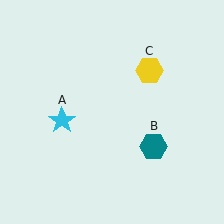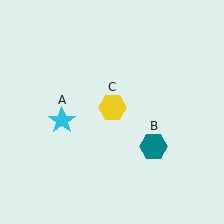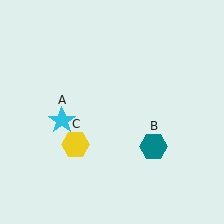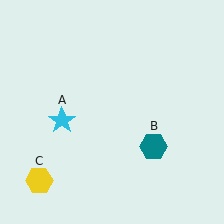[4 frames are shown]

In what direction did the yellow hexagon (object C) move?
The yellow hexagon (object C) moved down and to the left.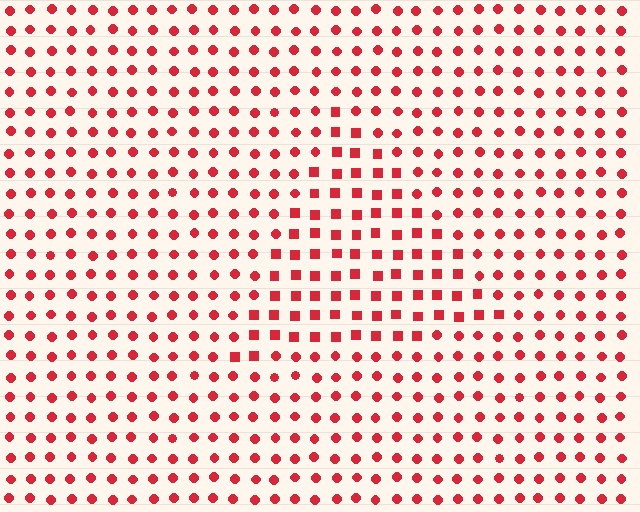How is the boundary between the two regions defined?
The boundary is defined by a change in element shape: squares inside vs. circles outside. All elements share the same color and spacing.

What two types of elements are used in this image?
The image uses squares inside the triangle region and circles outside it.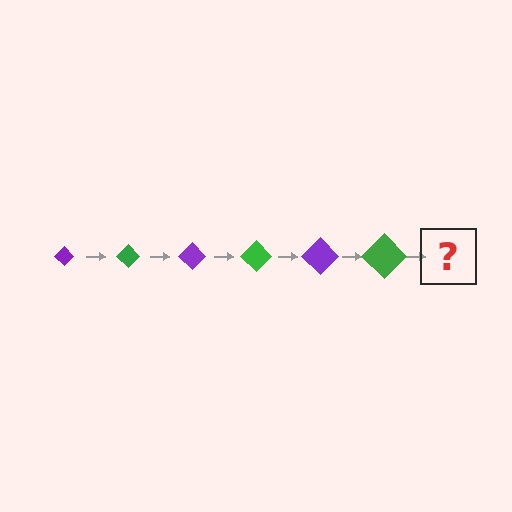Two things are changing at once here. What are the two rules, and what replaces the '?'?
The two rules are that the diamond grows larger each step and the color cycles through purple and green. The '?' should be a purple diamond, larger than the previous one.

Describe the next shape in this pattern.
It should be a purple diamond, larger than the previous one.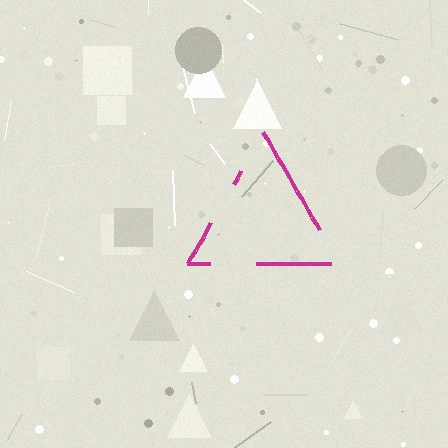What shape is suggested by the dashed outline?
The dashed outline suggests a triangle.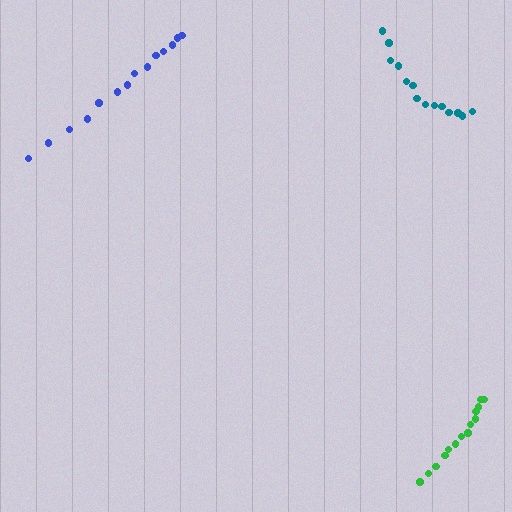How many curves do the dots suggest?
There are 3 distinct paths.